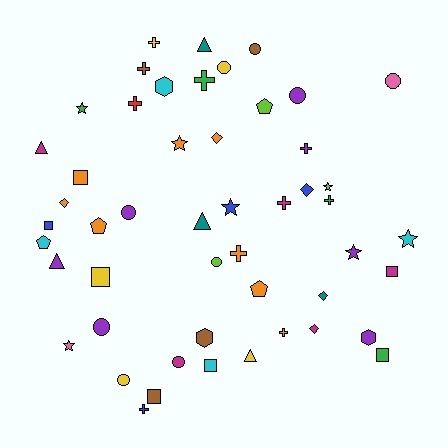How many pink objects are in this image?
There are 2 pink objects.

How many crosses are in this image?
There are 10 crosses.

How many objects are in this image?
There are 50 objects.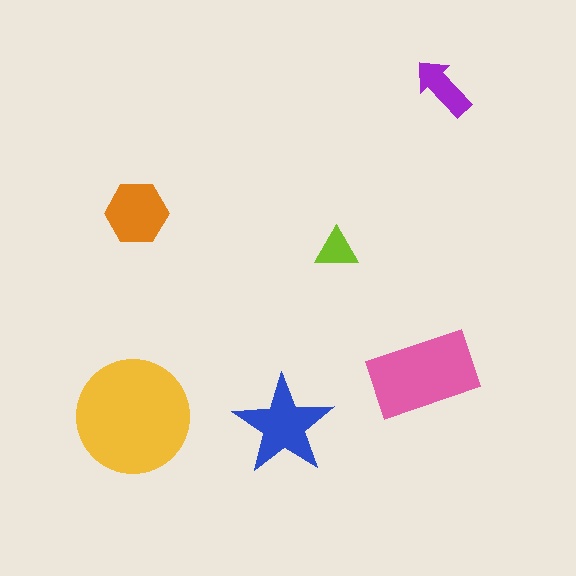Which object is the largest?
The yellow circle.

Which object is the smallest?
The lime triangle.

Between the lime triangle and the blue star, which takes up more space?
The blue star.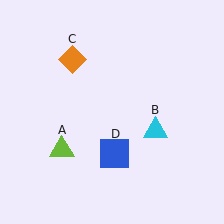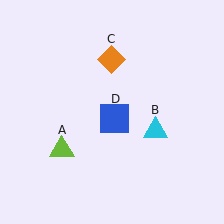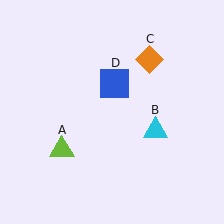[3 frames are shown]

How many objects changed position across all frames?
2 objects changed position: orange diamond (object C), blue square (object D).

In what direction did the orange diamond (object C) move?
The orange diamond (object C) moved right.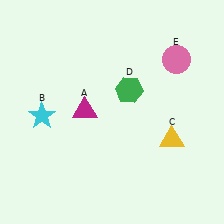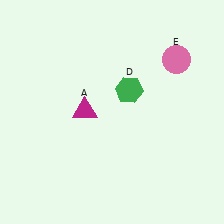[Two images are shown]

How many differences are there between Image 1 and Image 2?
There are 2 differences between the two images.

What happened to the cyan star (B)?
The cyan star (B) was removed in Image 2. It was in the bottom-left area of Image 1.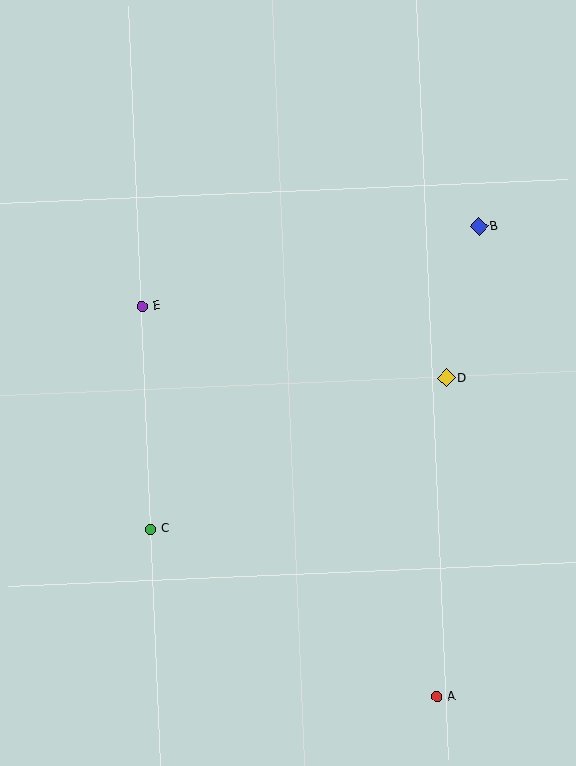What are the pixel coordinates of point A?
Point A is at (437, 697).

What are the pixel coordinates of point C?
Point C is at (150, 529).